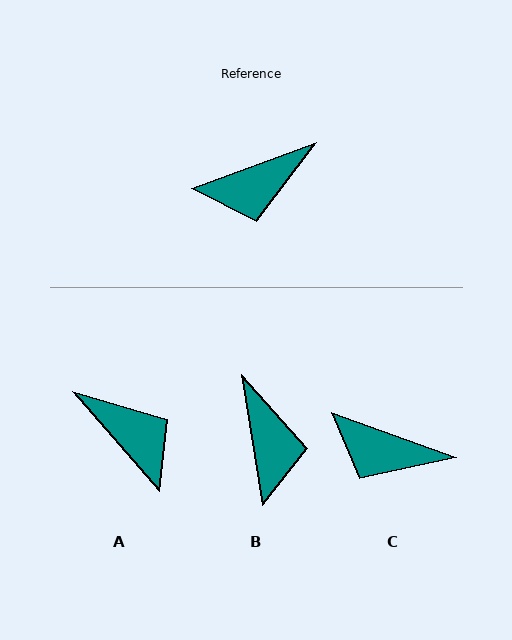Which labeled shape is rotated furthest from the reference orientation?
A, about 111 degrees away.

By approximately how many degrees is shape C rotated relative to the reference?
Approximately 40 degrees clockwise.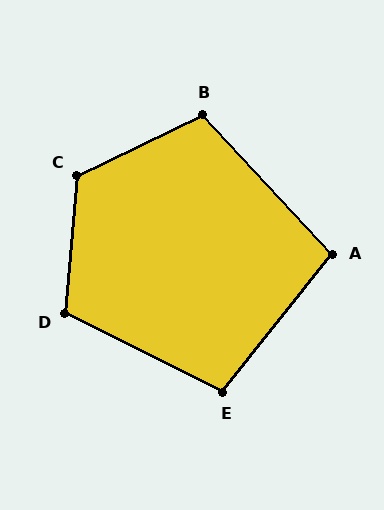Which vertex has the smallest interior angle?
A, at approximately 98 degrees.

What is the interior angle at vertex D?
Approximately 111 degrees (obtuse).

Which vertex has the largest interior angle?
C, at approximately 121 degrees.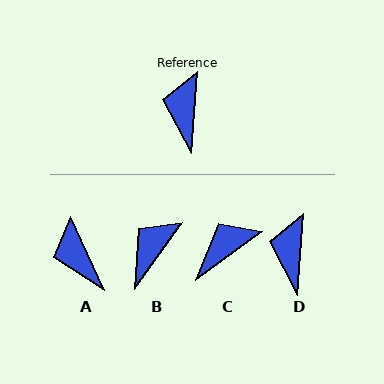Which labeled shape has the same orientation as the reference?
D.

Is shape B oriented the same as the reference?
No, it is off by about 31 degrees.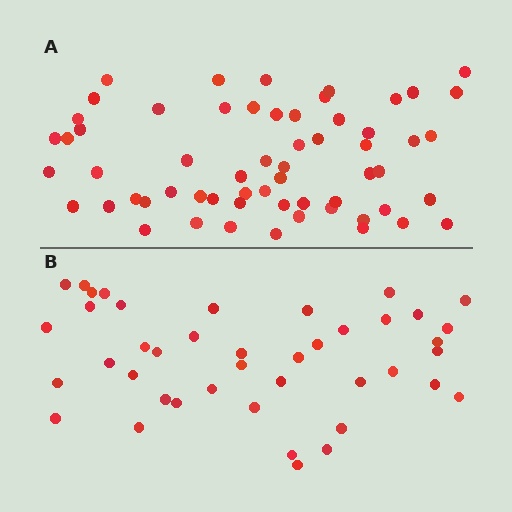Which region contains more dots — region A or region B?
Region A (the top region) has more dots.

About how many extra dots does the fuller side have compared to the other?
Region A has approximately 20 more dots than region B.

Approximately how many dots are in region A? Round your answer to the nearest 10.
About 60 dots.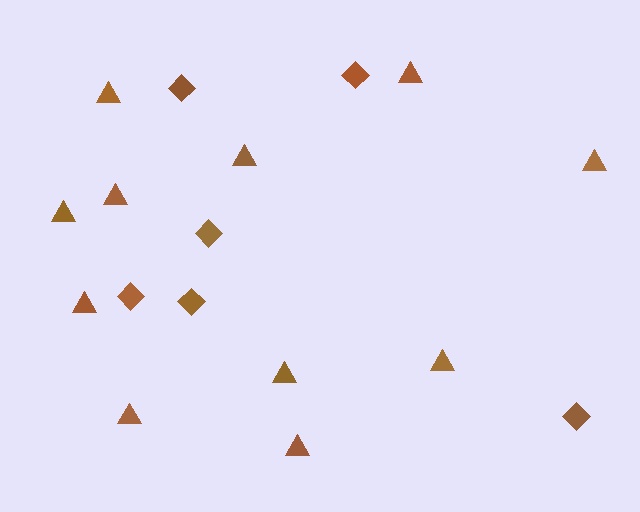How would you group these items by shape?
There are 2 groups: one group of diamonds (6) and one group of triangles (11).